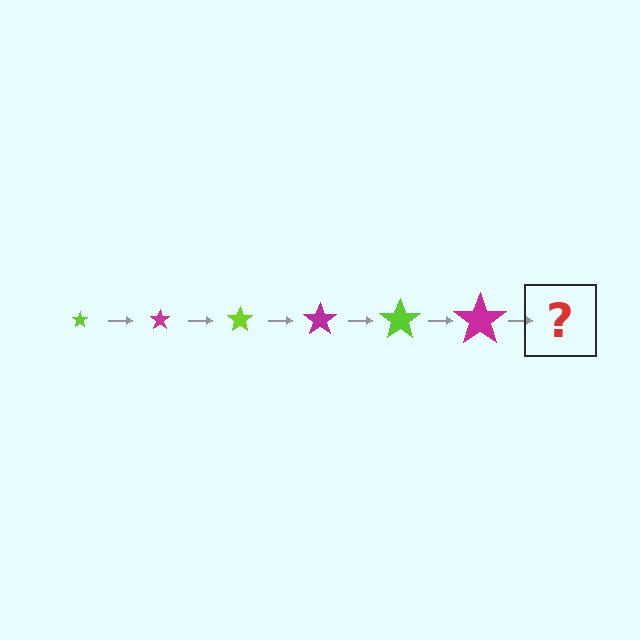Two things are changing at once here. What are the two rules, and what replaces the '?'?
The two rules are that the star grows larger each step and the color cycles through lime and magenta. The '?' should be a lime star, larger than the previous one.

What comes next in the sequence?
The next element should be a lime star, larger than the previous one.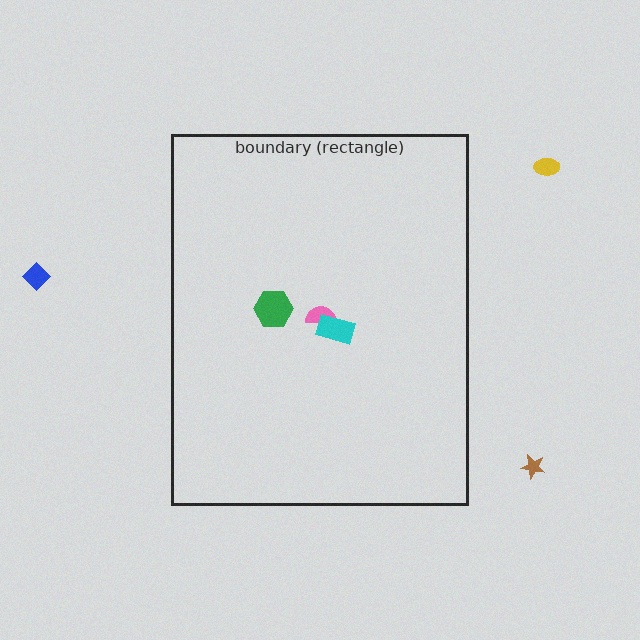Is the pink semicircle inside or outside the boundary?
Inside.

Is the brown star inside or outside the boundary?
Outside.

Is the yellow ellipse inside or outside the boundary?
Outside.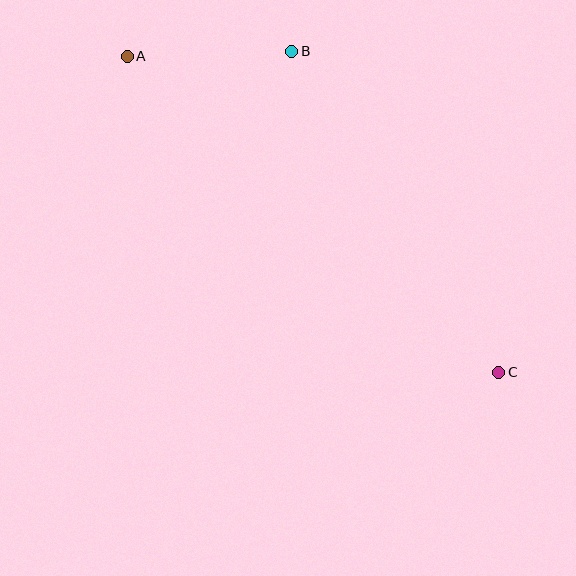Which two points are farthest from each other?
Points A and C are farthest from each other.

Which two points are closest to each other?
Points A and B are closest to each other.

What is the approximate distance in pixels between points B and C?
The distance between B and C is approximately 382 pixels.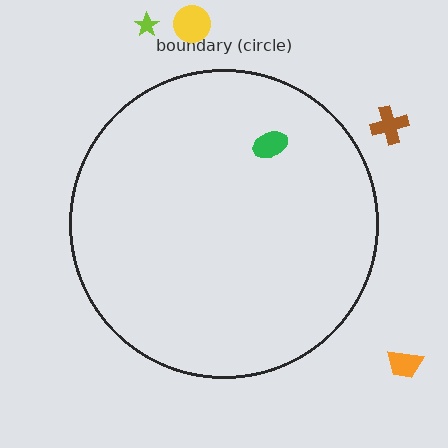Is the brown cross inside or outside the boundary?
Outside.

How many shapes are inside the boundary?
1 inside, 4 outside.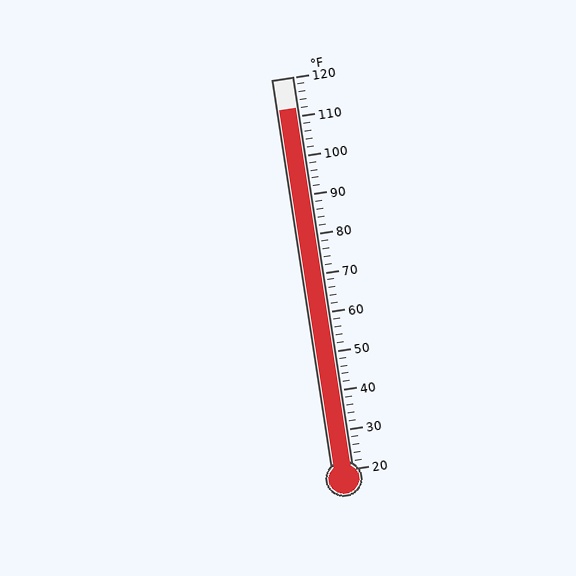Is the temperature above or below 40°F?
The temperature is above 40°F.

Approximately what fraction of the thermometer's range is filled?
The thermometer is filled to approximately 90% of its range.